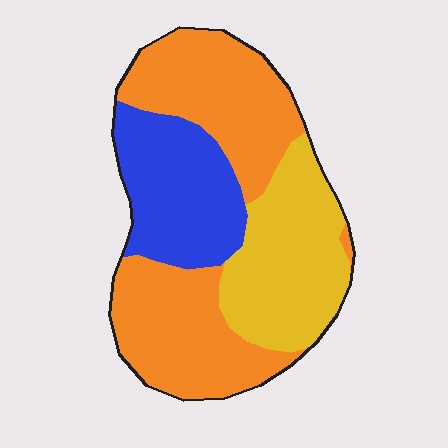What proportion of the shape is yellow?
Yellow takes up between a sixth and a third of the shape.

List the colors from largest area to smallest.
From largest to smallest: orange, yellow, blue.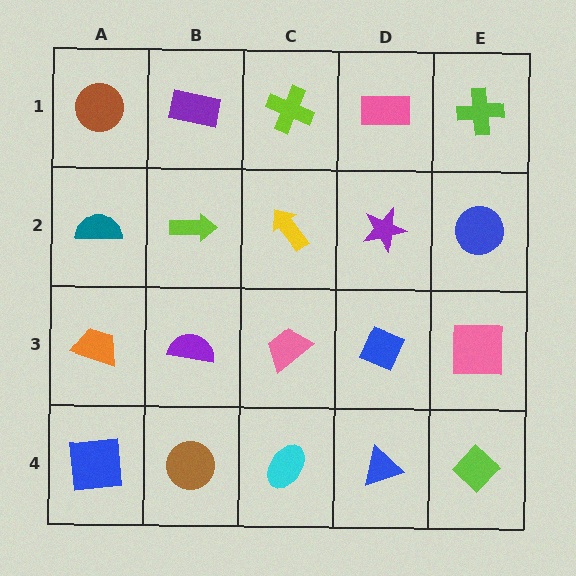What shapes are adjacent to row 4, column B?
A purple semicircle (row 3, column B), a blue square (row 4, column A), a cyan ellipse (row 4, column C).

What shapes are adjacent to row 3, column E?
A blue circle (row 2, column E), a lime diamond (row 4, column E), a blue diamond (row 3, column D).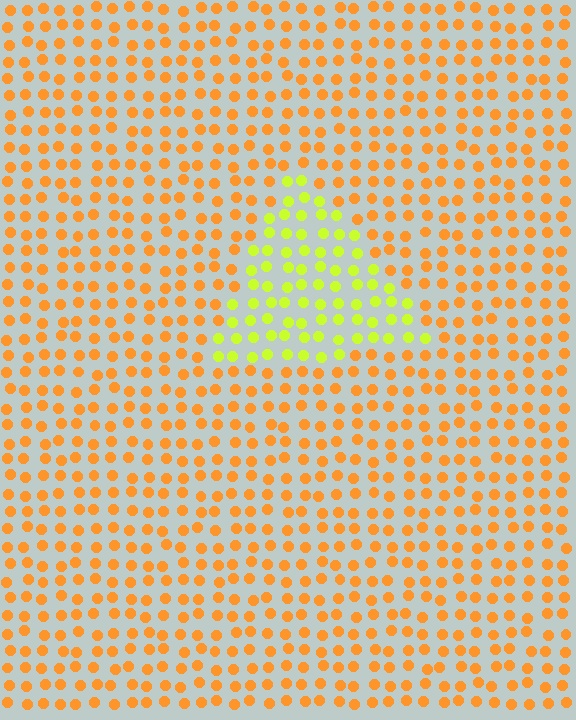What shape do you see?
I see a triangle.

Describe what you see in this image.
The image is filled with small orange elements in a uniform arrangement. A triangle-shaped region is visible where the elements are tinted to a slightly different hue, forming a subtle color boundary.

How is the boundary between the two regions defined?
The boundary is defined purely by a slight shift in hue (about 45 degrees). Spacing, size, and orientation are identical on both sides.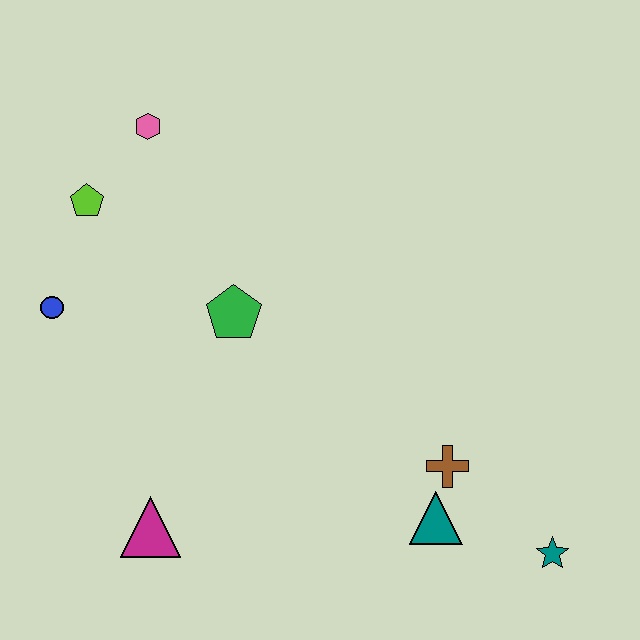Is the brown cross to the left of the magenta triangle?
No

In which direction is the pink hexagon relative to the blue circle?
The pink hexagon is above the blue circle.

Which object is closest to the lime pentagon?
The pink hexagon is closest to the lime pentagon.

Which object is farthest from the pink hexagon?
The teal star is farthest from the pink hexagon.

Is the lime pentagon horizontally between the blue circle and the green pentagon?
Yes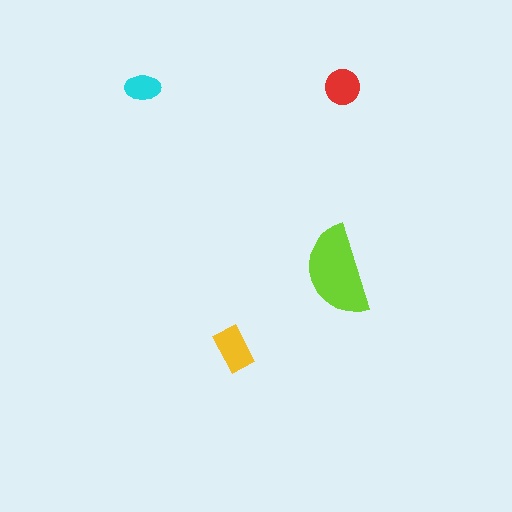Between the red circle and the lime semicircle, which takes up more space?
The lime semicircle.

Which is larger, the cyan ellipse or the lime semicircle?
The lime semicircle.